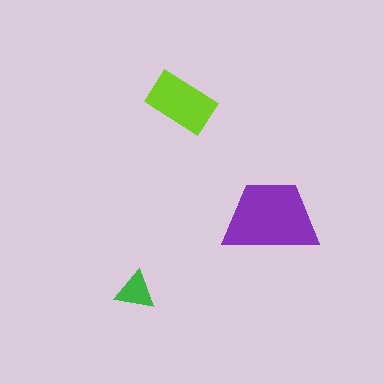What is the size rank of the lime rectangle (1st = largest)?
2nd.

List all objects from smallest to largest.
The green triangle, the lime rectangle, the purple trapezoid.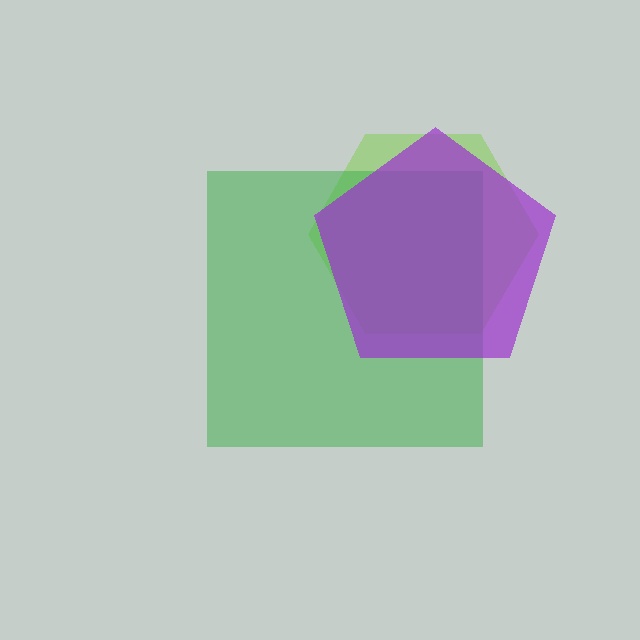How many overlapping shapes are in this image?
There are 3 overlapping shapes in the image.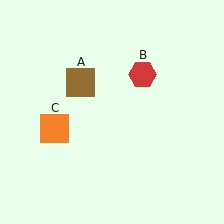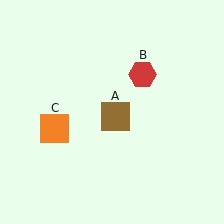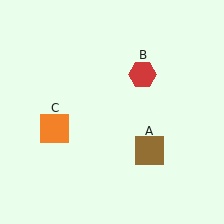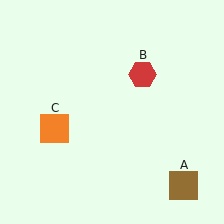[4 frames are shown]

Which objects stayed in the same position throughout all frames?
Red hexagon (object B) and orange square (object C) remained stationary.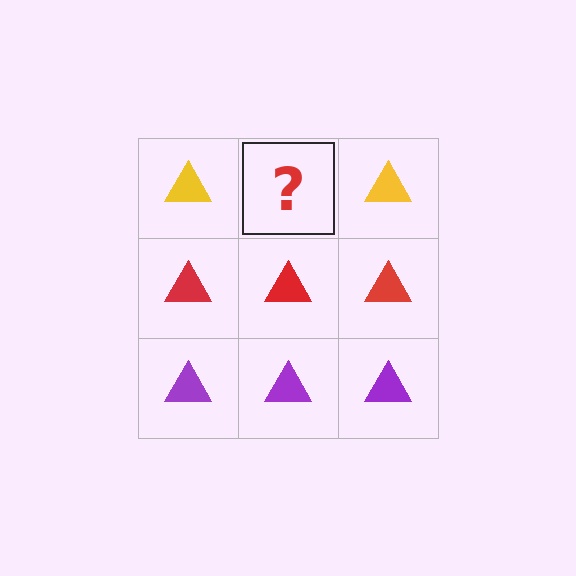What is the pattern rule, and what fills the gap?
The rule is that each row has a consistent color. The gap should be filled with a yellow triangle.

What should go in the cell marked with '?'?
The missing cell should contain a yellow triangle.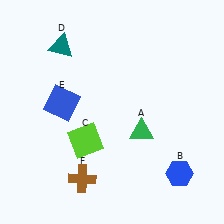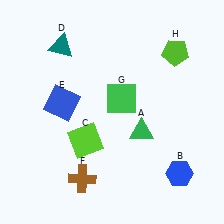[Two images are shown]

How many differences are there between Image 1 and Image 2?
There are 2 differences between the two images.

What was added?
A green square (G), a lime pentagon (H) were added in Image 2.